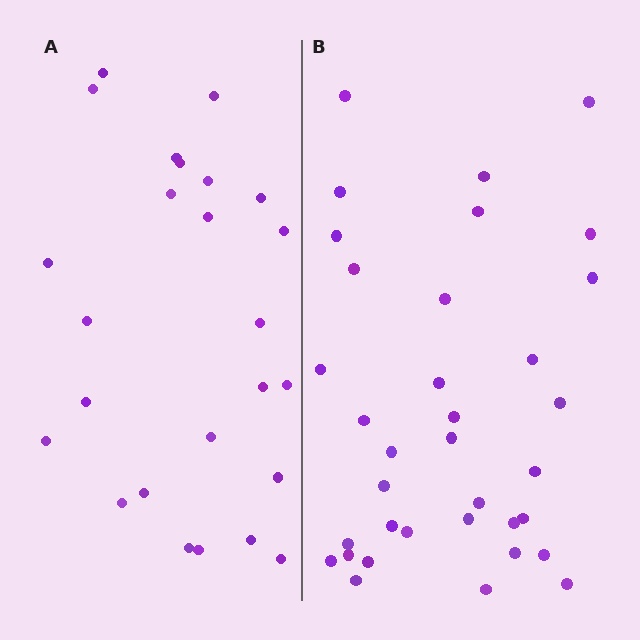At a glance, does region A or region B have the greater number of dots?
Region B (the right region) has more dots.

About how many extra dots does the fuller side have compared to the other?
Region B has roughly 10 or so more dots than region A.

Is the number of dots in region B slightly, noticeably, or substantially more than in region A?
Region B has noticeably more, but not dramatically so. The ratio is roughly 1.4 to 1.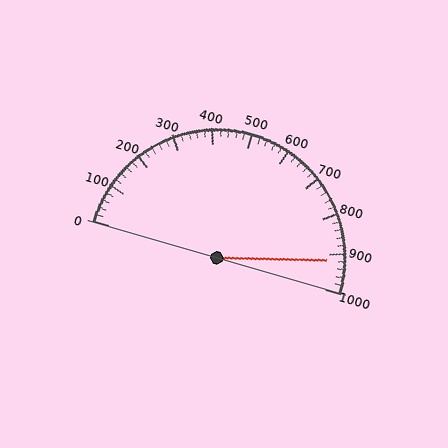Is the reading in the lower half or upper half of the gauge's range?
The reading is in the upper half of the range (0 to 1000).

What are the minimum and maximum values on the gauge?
The gauge ranges from 0 to 1000.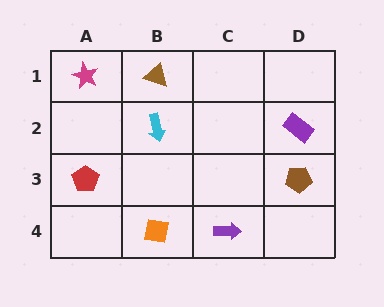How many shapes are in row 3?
2 shapes.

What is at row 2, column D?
A purple rectangle.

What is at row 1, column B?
A brown triangle.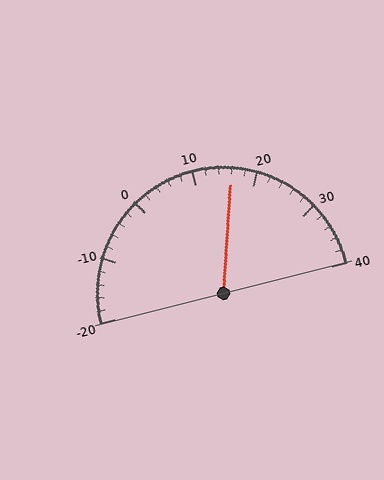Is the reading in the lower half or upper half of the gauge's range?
The reading is in the upper half of the range (-20 to 40).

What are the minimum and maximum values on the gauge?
The gauge ranges from -20 to 40.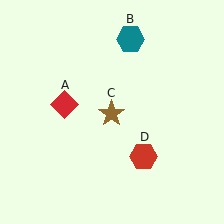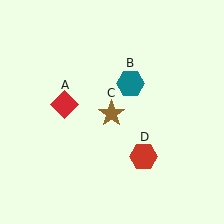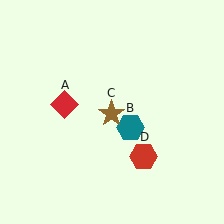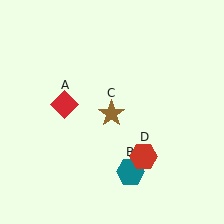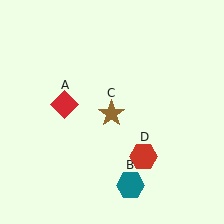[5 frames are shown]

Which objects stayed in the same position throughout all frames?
Red diamond (object A) and brown star (object C) and red hexagon (object D) remained stationary.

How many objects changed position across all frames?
1 object changed position: teal hexagon (object B).